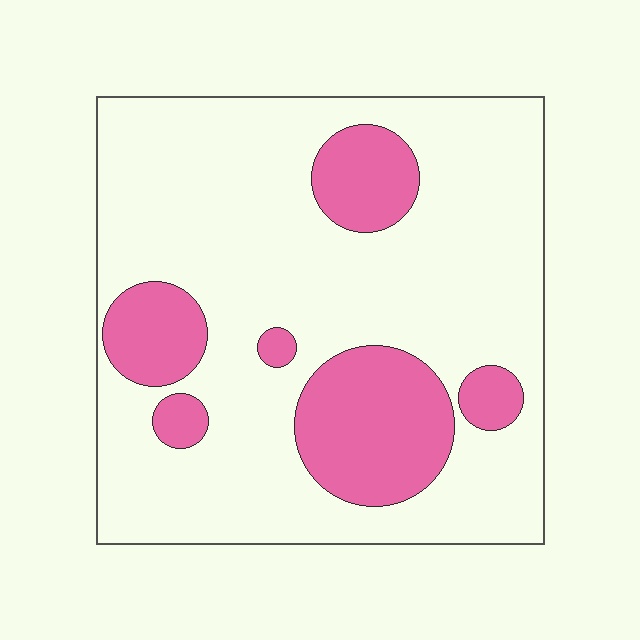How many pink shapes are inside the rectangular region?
6.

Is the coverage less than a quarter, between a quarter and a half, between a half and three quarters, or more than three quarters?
Less than a quarter.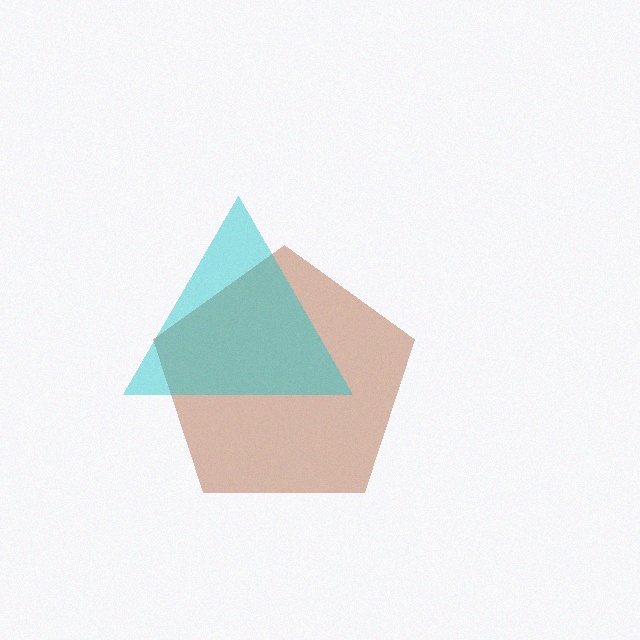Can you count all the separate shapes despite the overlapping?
Yes, there are 2 separate shapes.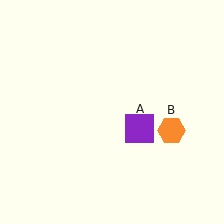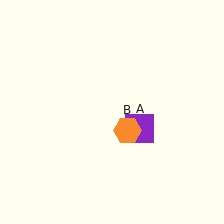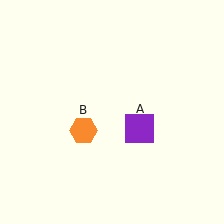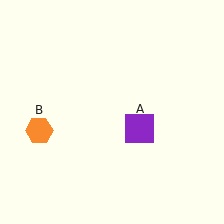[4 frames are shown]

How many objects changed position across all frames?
1 object changed position: orange hexagon (object B).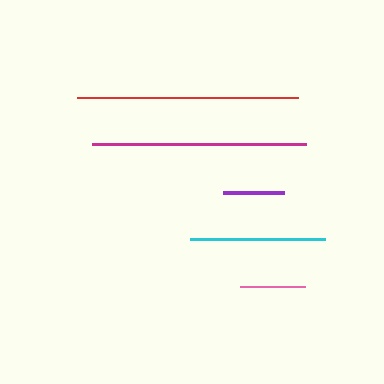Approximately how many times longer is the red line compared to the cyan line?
The red line is approximately 1.6 times the length of the cyan line.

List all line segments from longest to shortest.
From longest to shortest: red, magenta, cyan, pink, purple.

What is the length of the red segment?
The red segment is approximately 221 pixels long.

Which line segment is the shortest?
The purple line is the shortest at approximately 61 pixels.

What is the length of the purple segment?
The purple segment is approximately 61 pixels long.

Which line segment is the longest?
The red line is the longest at approximately 221 pixels.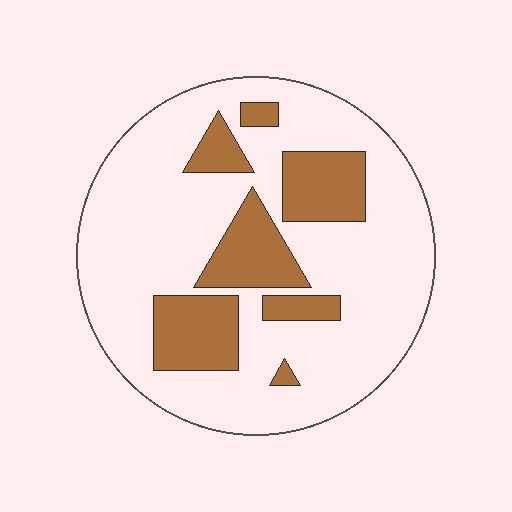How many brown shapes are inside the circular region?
7.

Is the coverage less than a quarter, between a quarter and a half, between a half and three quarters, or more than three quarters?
Less than a quarter.